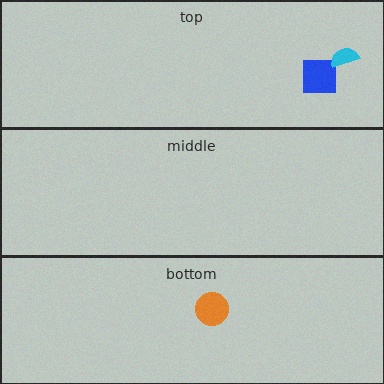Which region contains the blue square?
The top region.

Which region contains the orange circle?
The bottom region.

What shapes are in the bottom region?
The orange circle.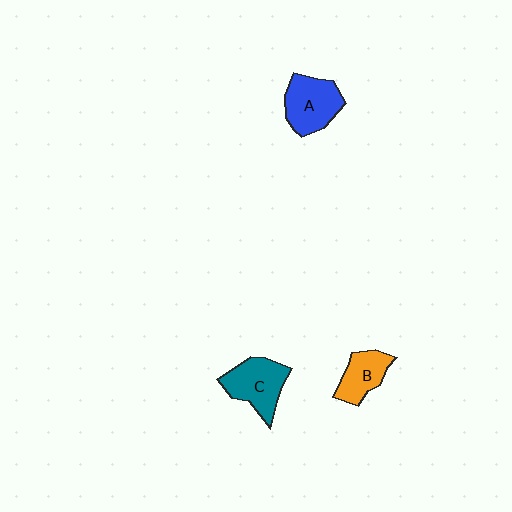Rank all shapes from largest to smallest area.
From largest to smallest: A (blue), C (teal), B (orange).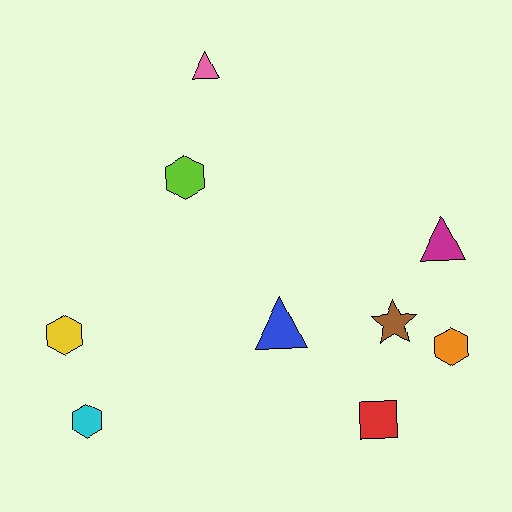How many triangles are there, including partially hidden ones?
There are 3 triangles.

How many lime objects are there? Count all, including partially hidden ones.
There is 1 lime object.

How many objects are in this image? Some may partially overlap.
There are 9 objects.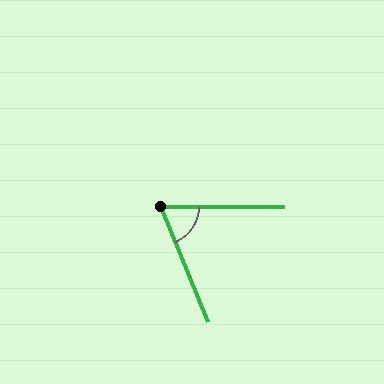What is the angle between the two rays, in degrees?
Approximately 67 degrees.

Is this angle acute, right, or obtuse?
It is acute.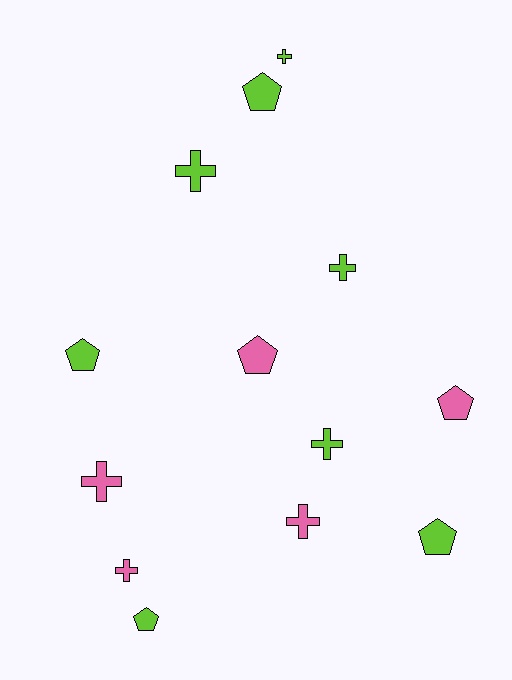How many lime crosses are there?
There are 4 lime crosses.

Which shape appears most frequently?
Cross, with 7 objects.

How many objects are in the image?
There are 13 objects.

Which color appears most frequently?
Lime, with 8 objects.